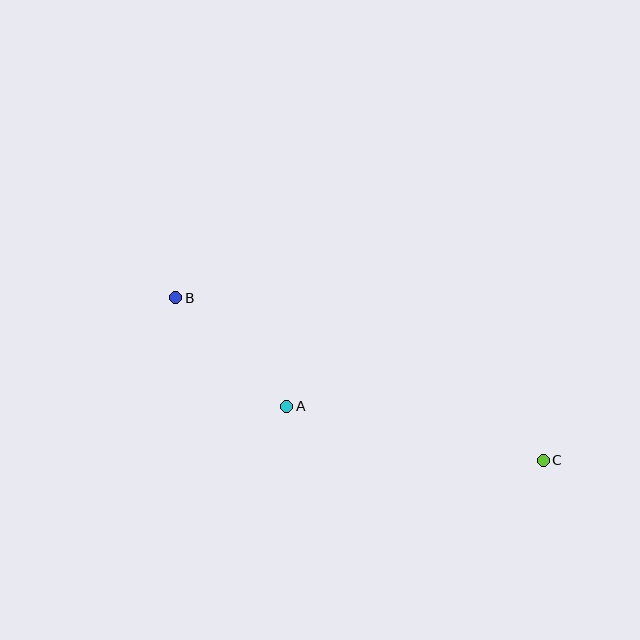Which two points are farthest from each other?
Points B and C are farthest from each other.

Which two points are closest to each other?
Points A and B are closest to each other.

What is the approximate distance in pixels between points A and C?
The distance between A and C is approximately 262 pixels.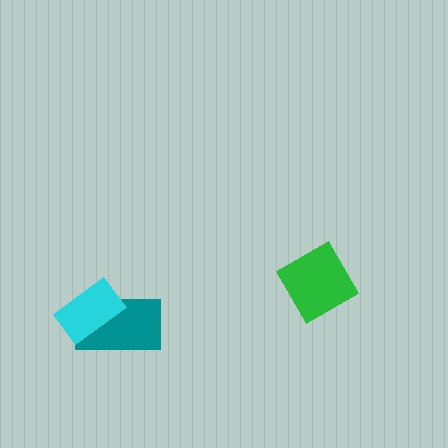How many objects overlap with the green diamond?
0 objects overlap with the green diamond.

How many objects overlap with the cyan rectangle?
1 object overlaps with the cyan rectangle.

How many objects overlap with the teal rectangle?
1 object overlaps with the teal rectangle.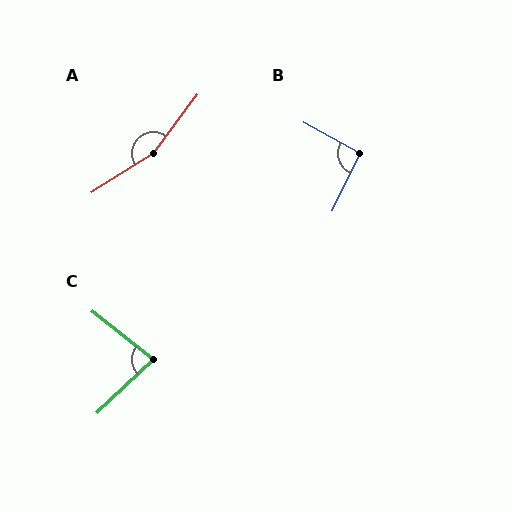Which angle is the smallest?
C, at approximately 82 degrees.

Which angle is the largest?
A, at approximately 159 degrees.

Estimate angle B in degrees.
Approximately 94 degrees.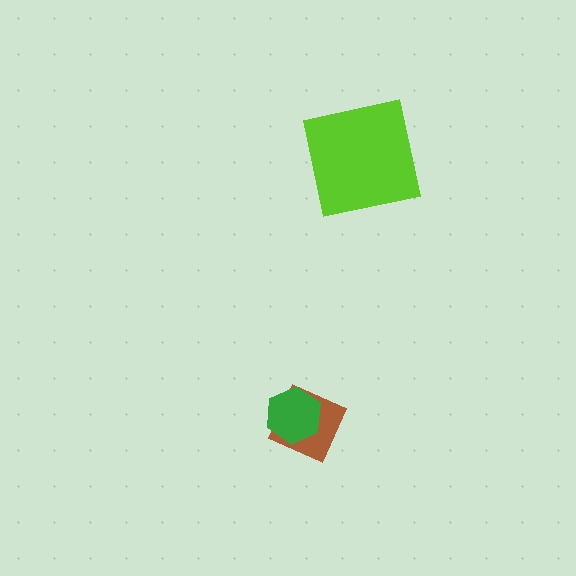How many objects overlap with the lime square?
0 objects overlap with the lime square.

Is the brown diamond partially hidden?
Yes, it is partially covered by another shape.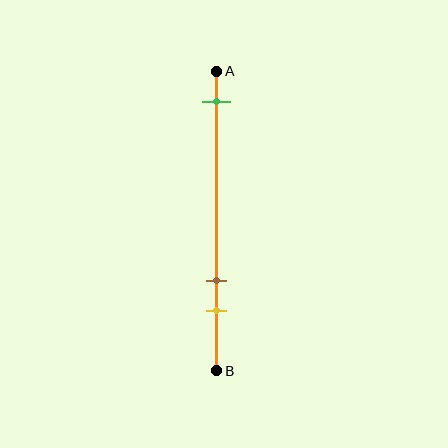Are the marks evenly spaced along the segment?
No, the marks are not evenly spaced.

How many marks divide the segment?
There are 3 marks dividing the segment.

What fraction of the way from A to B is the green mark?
The green mark is approximately 10% (0.1) of the way from A to B.